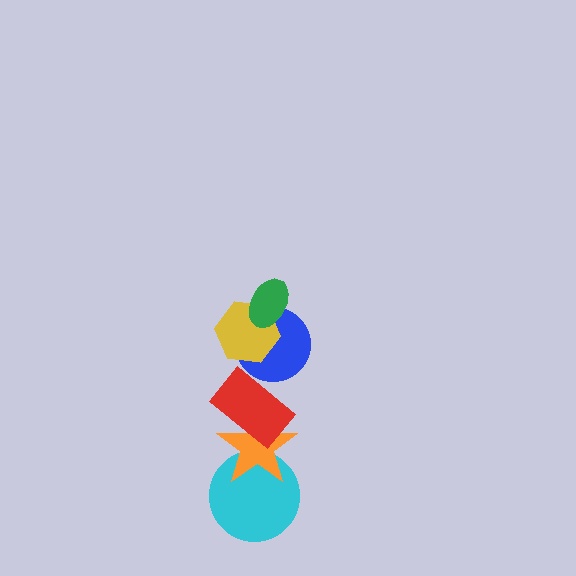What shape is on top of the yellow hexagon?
The green ellipse is on top of the yellow hexagon.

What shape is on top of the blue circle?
The yellow hexagon is on top of the blue circle.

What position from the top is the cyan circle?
The cyan circle is 6th from the top.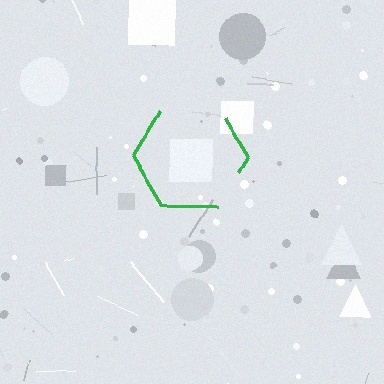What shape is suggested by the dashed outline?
The dashed outline suggests a hexagon.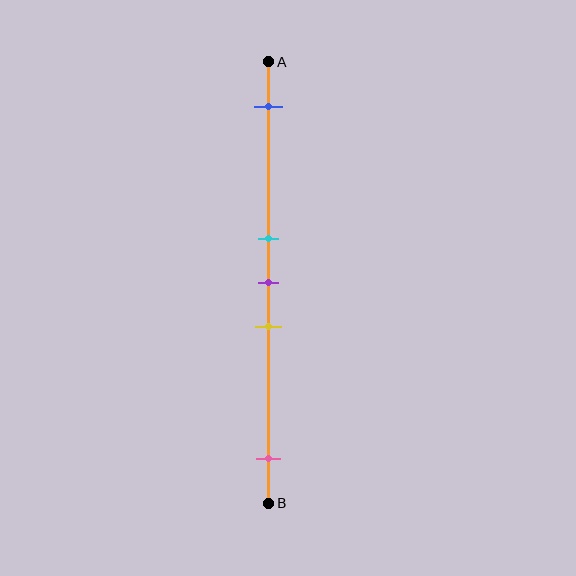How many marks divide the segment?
There are 5 marks dividing the segment.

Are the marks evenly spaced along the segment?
No, the marks are not evenly spaced.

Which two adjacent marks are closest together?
The cyan and purple marks are the closest adjacent pair.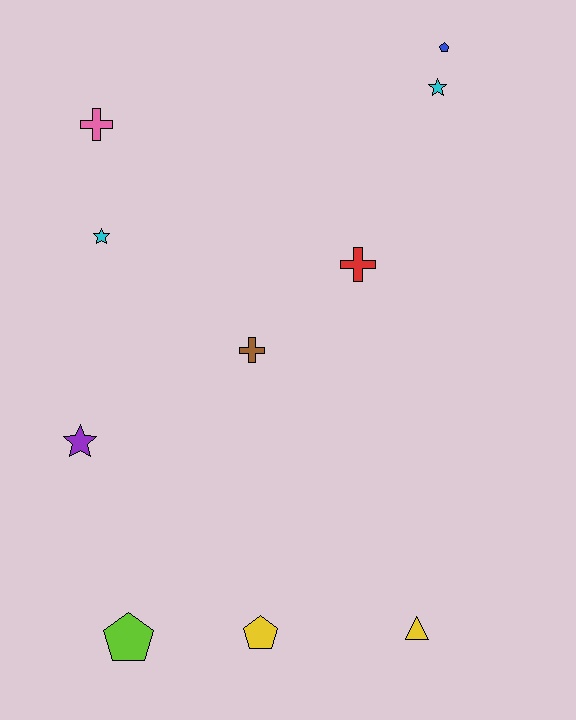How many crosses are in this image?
There are 3 crosses.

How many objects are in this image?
There are 10 objects.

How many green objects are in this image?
There are no green objects.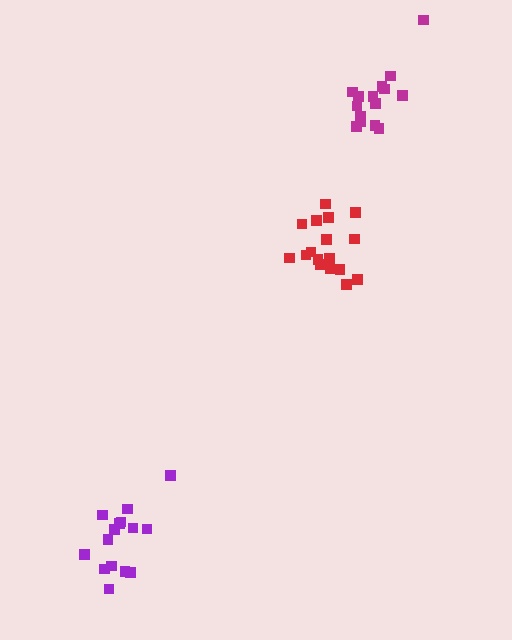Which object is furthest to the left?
The purple cluster is leftmost.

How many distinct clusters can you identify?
There are 3 distinct clusters.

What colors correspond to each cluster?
The clusters are colored: magenta, red, purple.